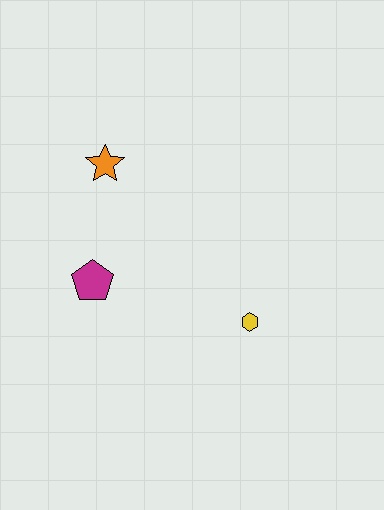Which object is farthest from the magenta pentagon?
The yellow hexagon is farthest from the magenta pentagon.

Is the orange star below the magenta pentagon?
No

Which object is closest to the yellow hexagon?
The magenta pentagon is closest to the yellow hexagon.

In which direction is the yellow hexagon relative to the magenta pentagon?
The yellow hexagon is to the right of the magenta pentagon.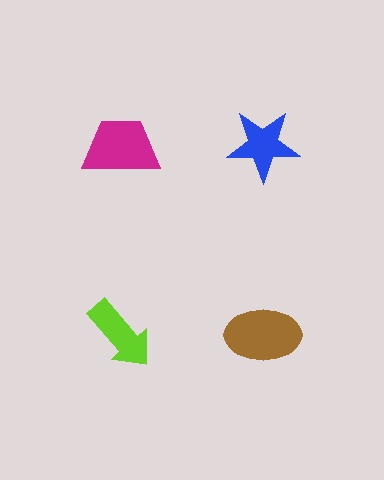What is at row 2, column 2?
A brown ellipse.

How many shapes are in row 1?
2 shapes.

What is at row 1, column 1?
A magenta trapezoid.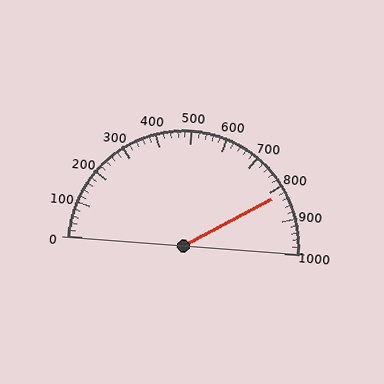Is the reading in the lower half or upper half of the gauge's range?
The reading is in the upper half of the range (0 to 1000).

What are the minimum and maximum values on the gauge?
The gauge ranges from 0 to 1000.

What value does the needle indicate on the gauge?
The needle indicates approximately 820.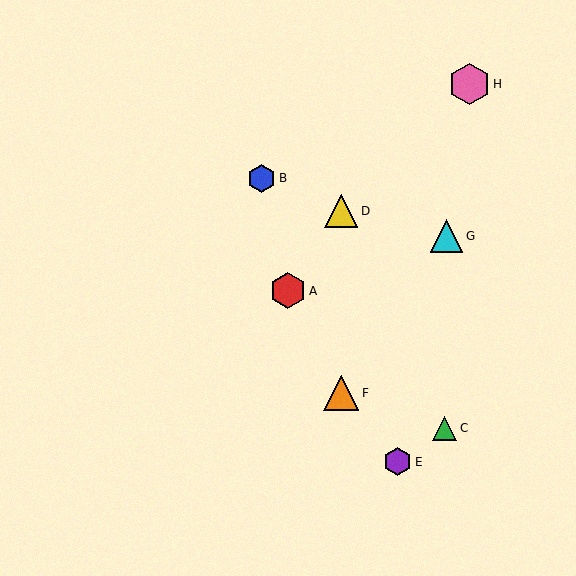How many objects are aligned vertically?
2 objects (D, F) are aligned vertically.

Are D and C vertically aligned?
No, D is at x≈341 and C is at x≈445.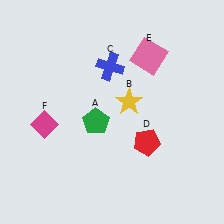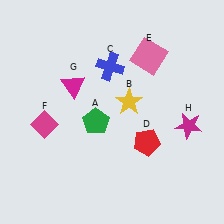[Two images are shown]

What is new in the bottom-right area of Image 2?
A magenta star (H) was added in the bottom-right area of Image 2.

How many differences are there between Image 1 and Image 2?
There are 2 differences between the two images.